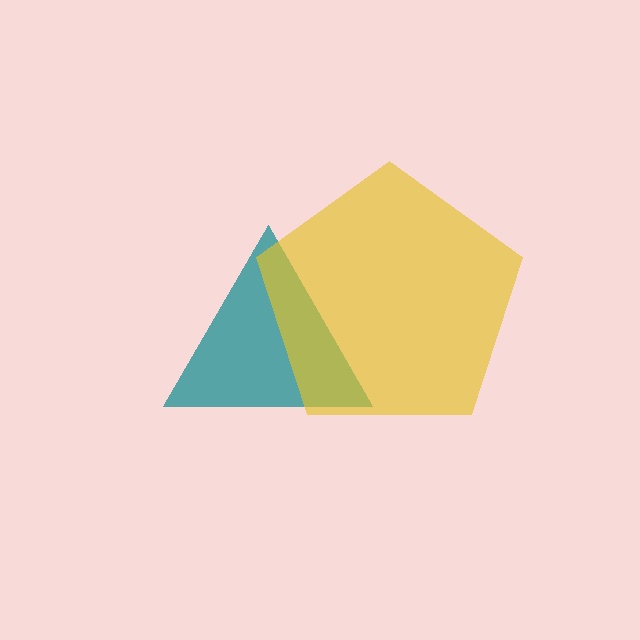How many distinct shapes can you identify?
There are 2 distinct shapes: a teal triangle, a yellow pentagon.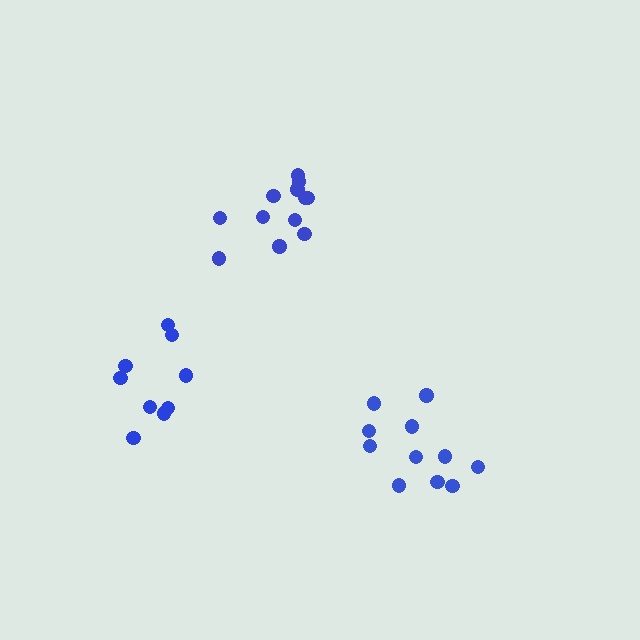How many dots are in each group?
Group 1: 11 dots, Group 2: 9 dots, Group 3: 12 dots (32 total).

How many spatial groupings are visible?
There are 3 spatial groupings.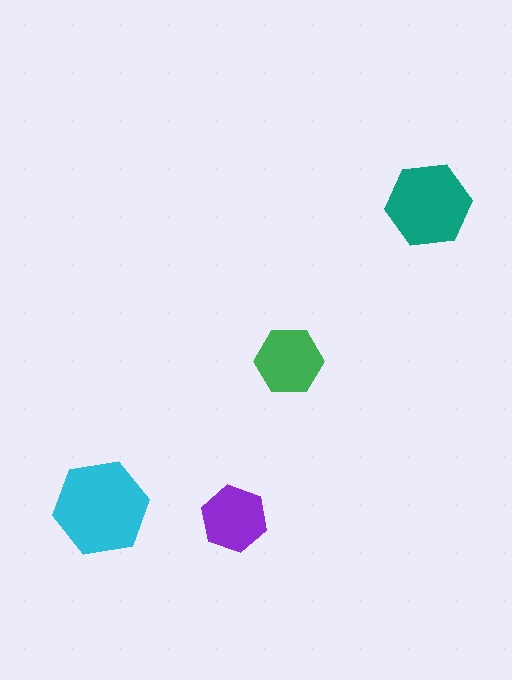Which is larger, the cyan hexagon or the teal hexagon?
The cyan one.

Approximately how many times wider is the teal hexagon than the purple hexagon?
About 1.5 times wider.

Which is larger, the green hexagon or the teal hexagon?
The teal one.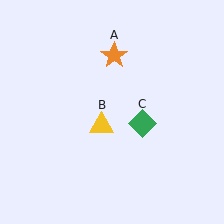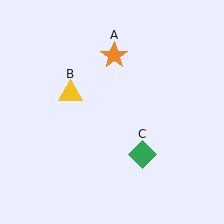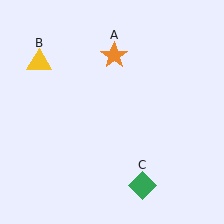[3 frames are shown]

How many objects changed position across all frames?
2 objects changed position: yellow triangle (object B), green diamond (object C).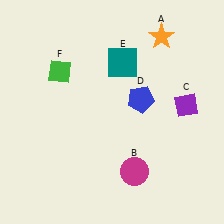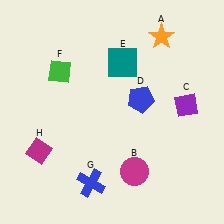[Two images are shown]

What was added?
A blue cross (G), a magenta diamond (H) were added in Image 2.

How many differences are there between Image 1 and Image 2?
There are 2 differences between the two images.